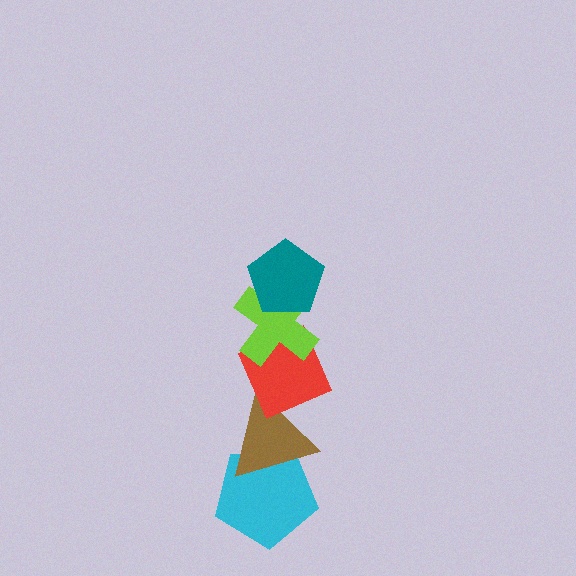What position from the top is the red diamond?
The red diamond is 3rd from the top.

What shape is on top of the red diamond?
The lime cross is on top of the red diamond.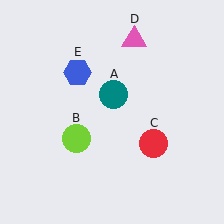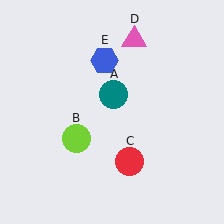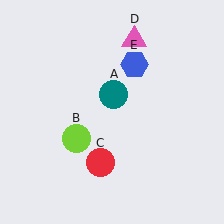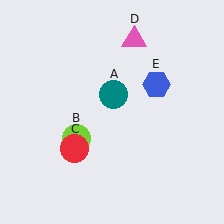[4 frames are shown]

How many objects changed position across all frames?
2 objects changed position: red circle (object C), blue hexagon (object E).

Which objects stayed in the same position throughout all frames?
Teal circle (object A) and lime circle (object B) and pink triangle (object D) remained stationary.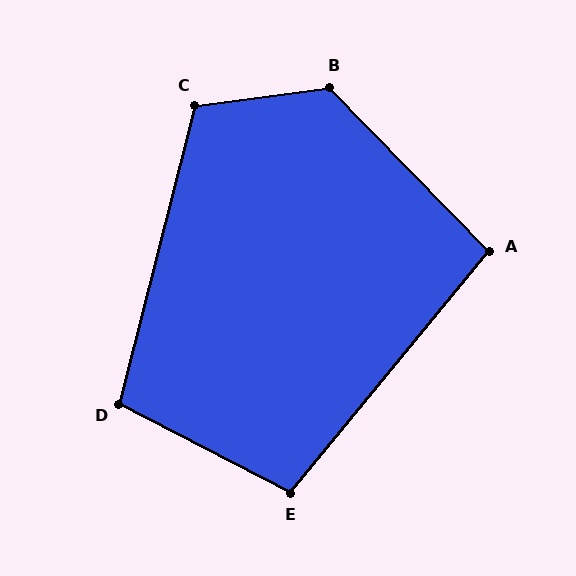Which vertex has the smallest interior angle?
A, at approximately 96 degrees.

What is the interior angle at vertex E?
Approximately 102 degrees (obtuse).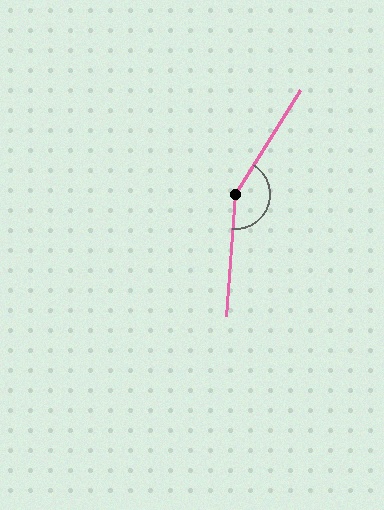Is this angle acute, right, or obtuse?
It is obtuse.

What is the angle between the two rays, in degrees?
Approximately 153 degrees.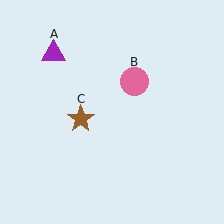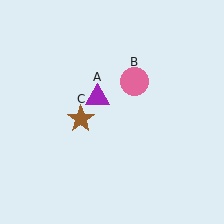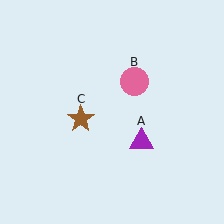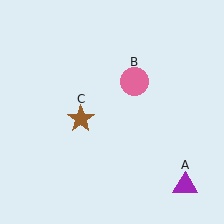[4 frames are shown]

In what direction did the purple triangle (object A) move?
The purple triangle (object A) moved down and to the right.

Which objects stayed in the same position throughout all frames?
Pink circle (object B) and brown star (object C) remained stationary.